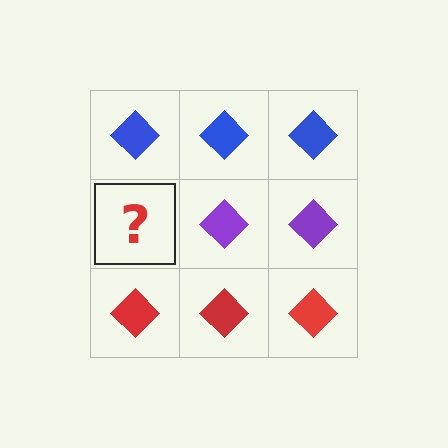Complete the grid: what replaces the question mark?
The question mark should be replaced with a purple diamond.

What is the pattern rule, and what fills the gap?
The rule is that each row has a consistent color. The gap should be filled with a purple diamond.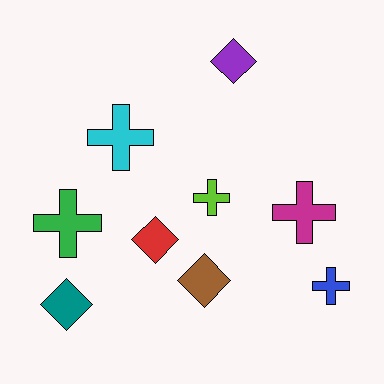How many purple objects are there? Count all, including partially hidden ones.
There is 1 purple object.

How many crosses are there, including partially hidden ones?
There are 5 crosses.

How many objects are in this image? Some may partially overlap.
There are 9 objects.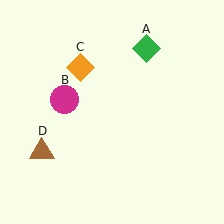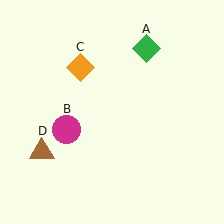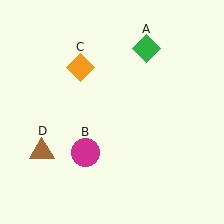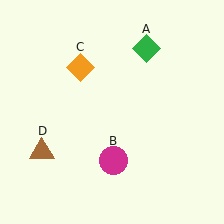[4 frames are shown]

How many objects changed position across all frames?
1 object changed position: magenta circle (object B).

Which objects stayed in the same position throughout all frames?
Green diamond (object A) and orange diamond (object C) and brown triangle (object D) remained stationary.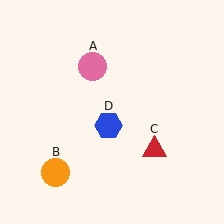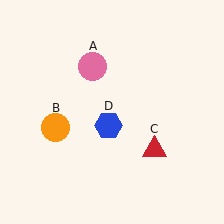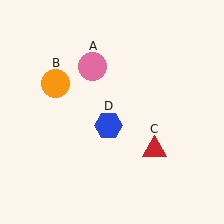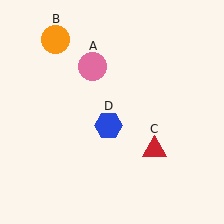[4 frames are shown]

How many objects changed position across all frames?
1 object changed position: orange circle (object B).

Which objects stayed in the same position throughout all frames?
Pink circle (object A) and red triangle (object C) and blue hexagon (object D) remained stationary.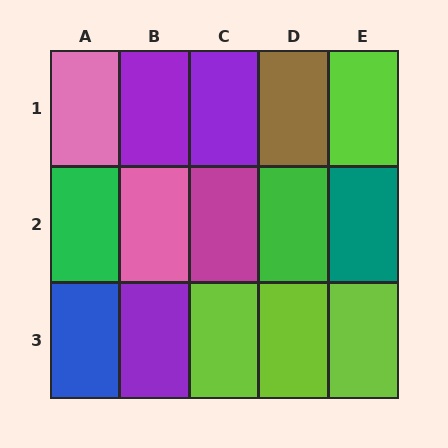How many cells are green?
2 cells are green.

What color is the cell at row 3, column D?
Lime.